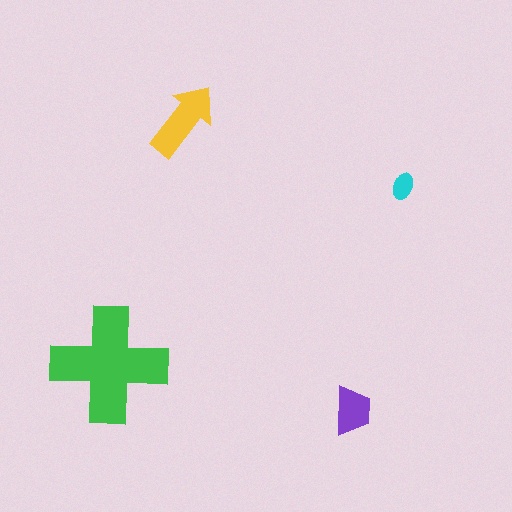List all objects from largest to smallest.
The green cross, the yellow arrow, the purple trapezoid, the cyan ellipse.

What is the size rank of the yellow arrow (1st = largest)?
2nd.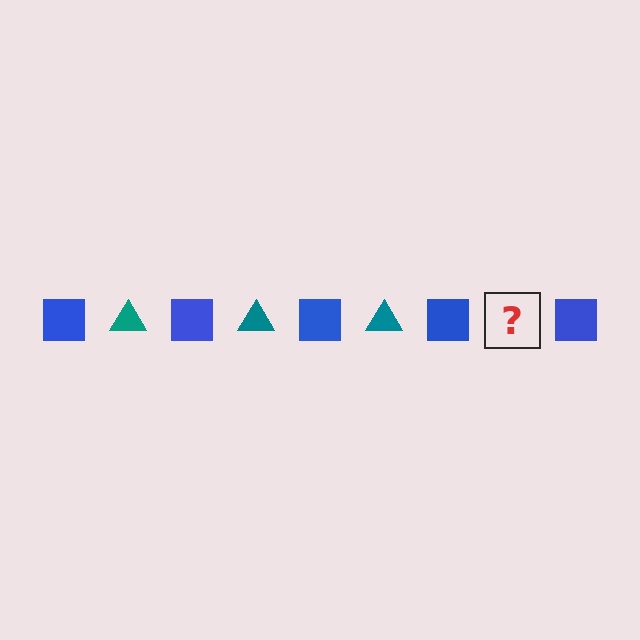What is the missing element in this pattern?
The missing element is a teal triangle.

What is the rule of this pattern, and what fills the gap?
The rule is that the pattern alternates between blue square and teal triangle. The gap should be filled with a teal triangle.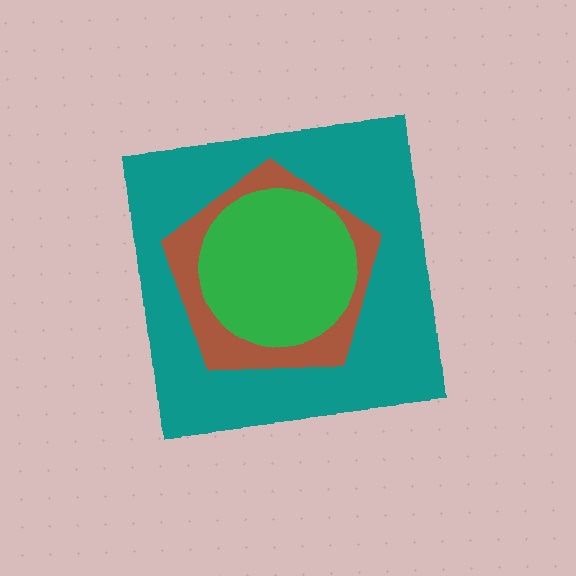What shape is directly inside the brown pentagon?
The green circle.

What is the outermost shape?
The teal square.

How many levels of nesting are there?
3.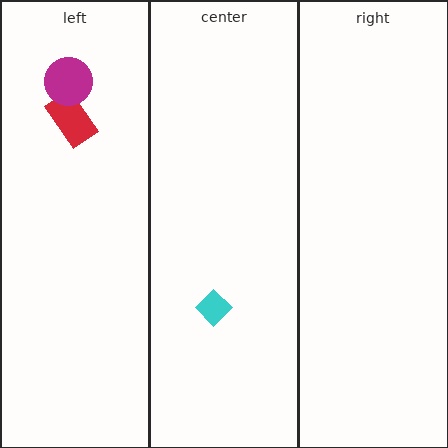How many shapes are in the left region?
2.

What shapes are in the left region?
The red rectangle, the magenta circle.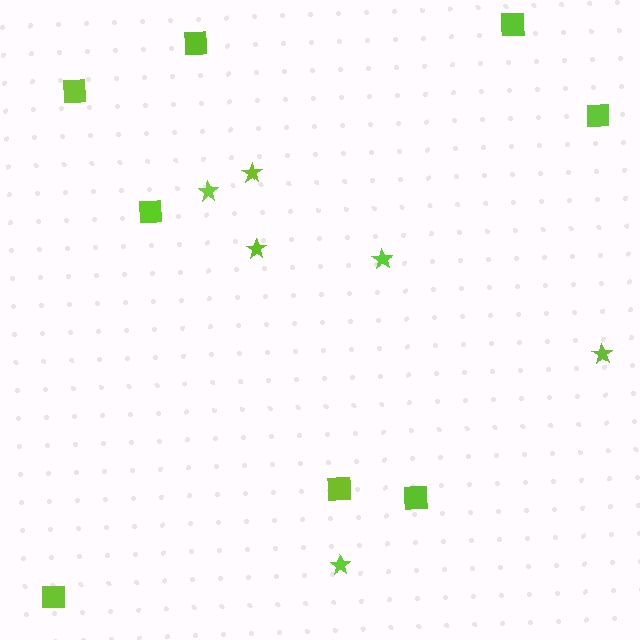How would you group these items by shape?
There are 2 groups: one group of squares (8) and one group of stars (6).